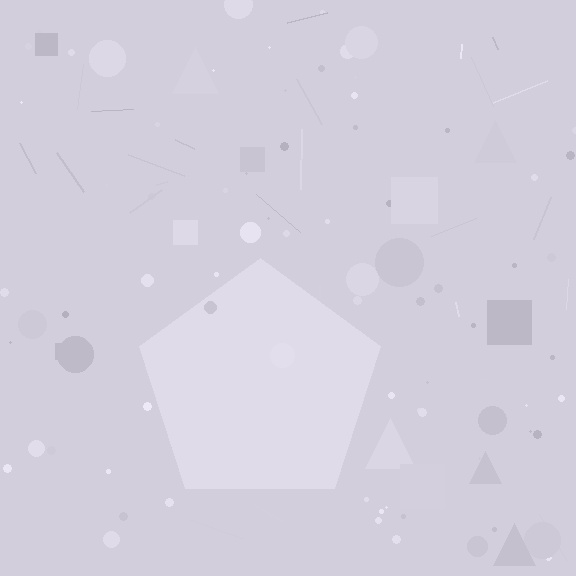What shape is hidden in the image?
A pentagon is hidden in the image.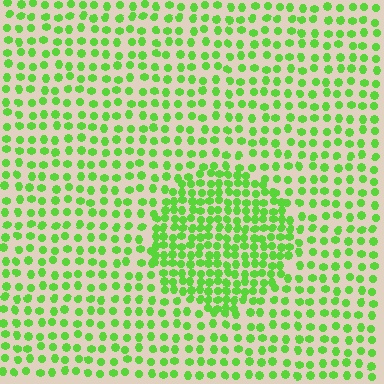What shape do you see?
I see a circle.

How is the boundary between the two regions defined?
The boundary is defined by a change in element density (approximately 1.9x ratio). All elements are the same color, size, and shape.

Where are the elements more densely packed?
The elements are more densely packed inside the circle boundary.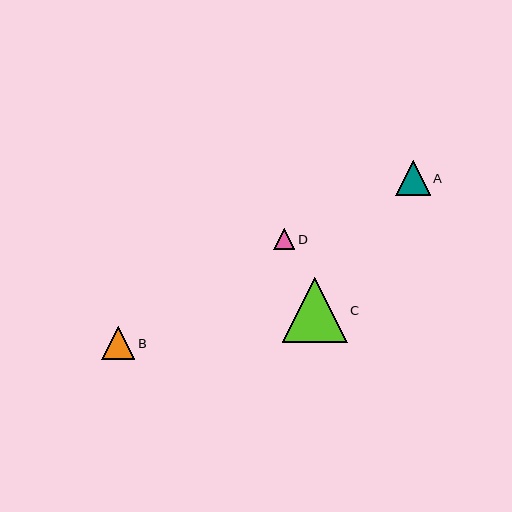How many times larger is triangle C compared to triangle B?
Triangle C is approximately 2.0 times the size of triangle B.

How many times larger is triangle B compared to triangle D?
Triangle B is approximately 1.6 times the size of triangle D.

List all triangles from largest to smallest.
From largest to smallest: C, A, B, D.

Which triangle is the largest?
Triangle C is the largest with a size of approximately 65 pixels.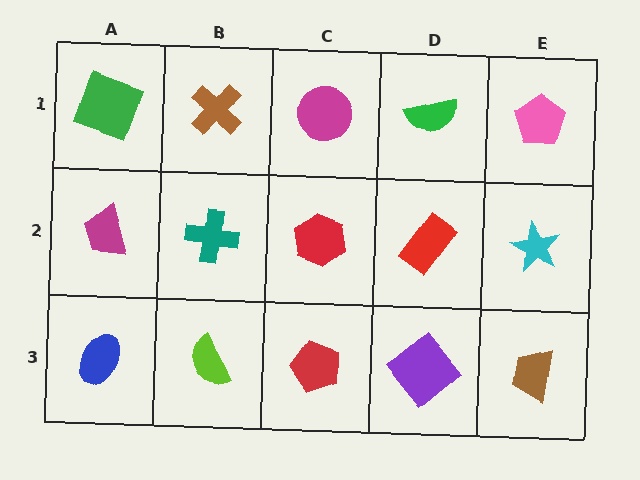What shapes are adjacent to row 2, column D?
A green semicircle (row 1, column D), a purple diamond (row 3, column D), a red hexagon (row 2, column C), a cyan star (row 2, column E).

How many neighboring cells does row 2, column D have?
4.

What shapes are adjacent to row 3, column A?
A magenta trapezoid (row 2, column A), a lime semicircle (row 3, column B).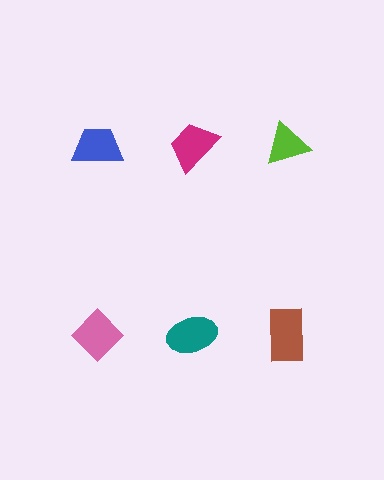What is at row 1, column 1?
A blue trapezoid.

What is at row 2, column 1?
A pink diamond.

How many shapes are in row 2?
3 shapes.